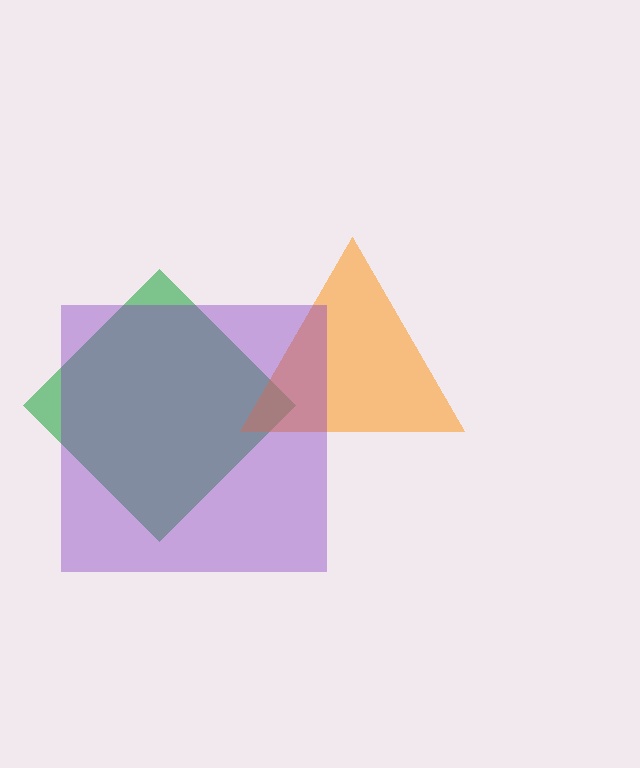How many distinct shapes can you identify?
There are 3 distinct shapes: a green diamond, an orange triangle, a purple square.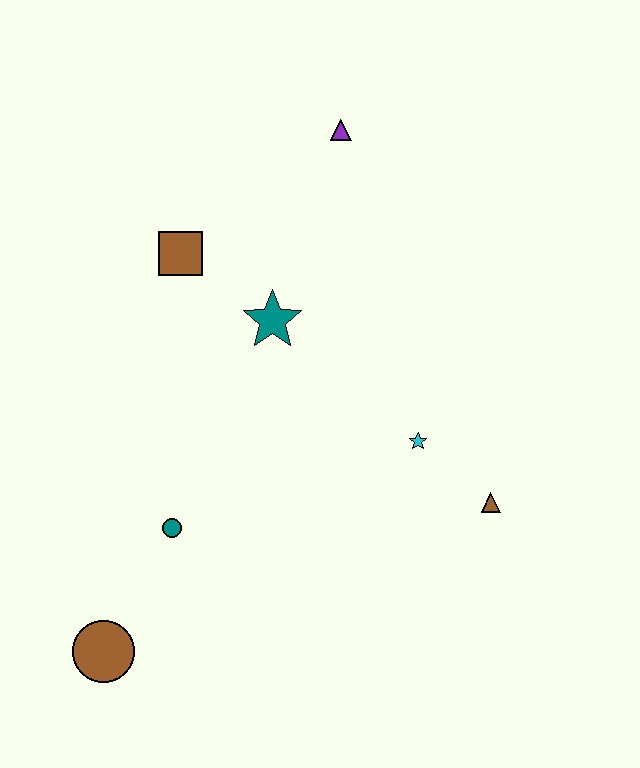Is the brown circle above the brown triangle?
No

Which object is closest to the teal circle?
The brown circle is closest to the teal circle.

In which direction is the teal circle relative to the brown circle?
The teal circle is above the brown circle.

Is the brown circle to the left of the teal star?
Yes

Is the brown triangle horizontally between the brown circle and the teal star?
No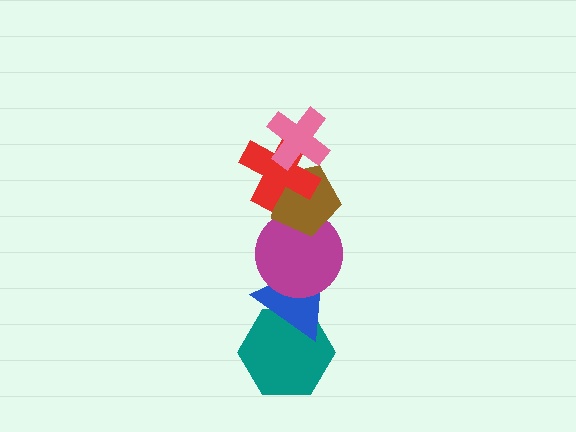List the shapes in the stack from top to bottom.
From top to bottom: the pink cross, the red cross, the brown pentagon, the magenta circle, the blue triangle, the teal hexagon.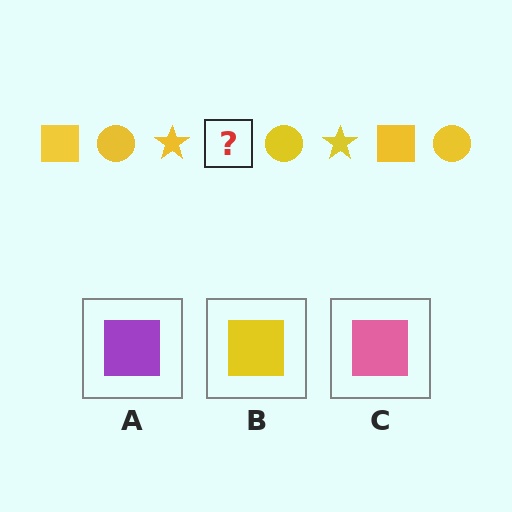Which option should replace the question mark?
Option B.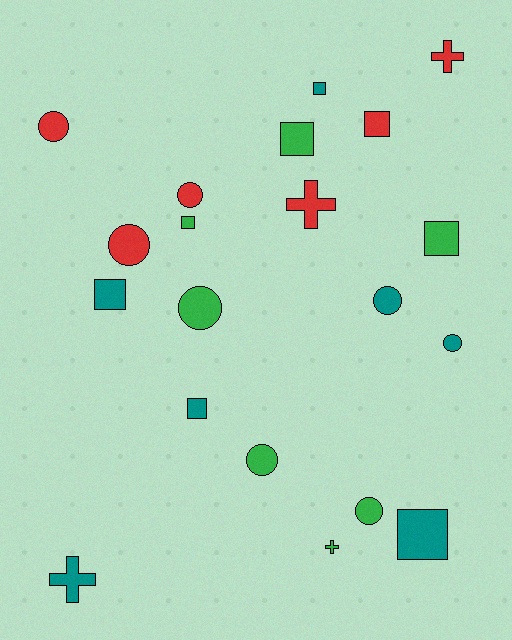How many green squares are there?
There are 3 green squares.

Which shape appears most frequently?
Square, with 8 objects.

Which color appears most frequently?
Green, with 7 objects.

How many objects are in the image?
There are 20 objects.